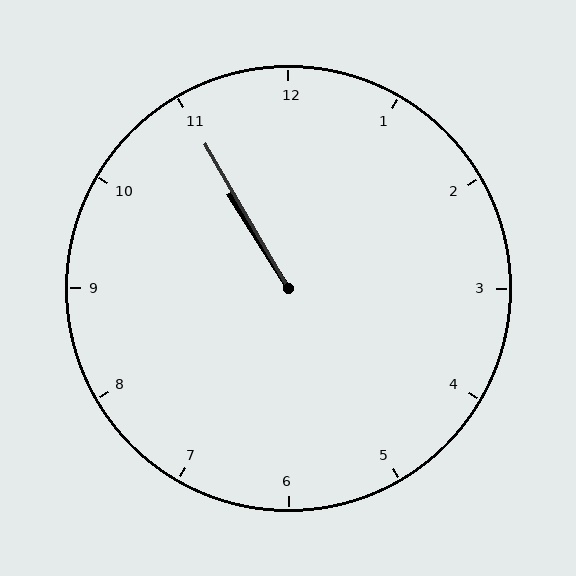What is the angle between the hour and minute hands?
Approximately 2 degrees.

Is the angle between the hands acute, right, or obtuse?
It is acute.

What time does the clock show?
10:55.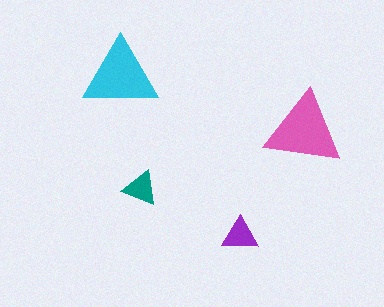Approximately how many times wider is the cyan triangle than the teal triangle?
About 2 times wider.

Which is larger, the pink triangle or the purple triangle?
The pink one.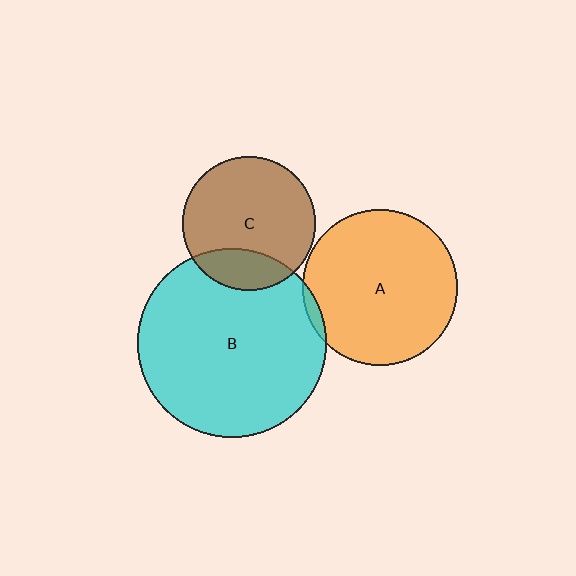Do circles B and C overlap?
Yes.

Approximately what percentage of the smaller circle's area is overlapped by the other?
Approximately 20%.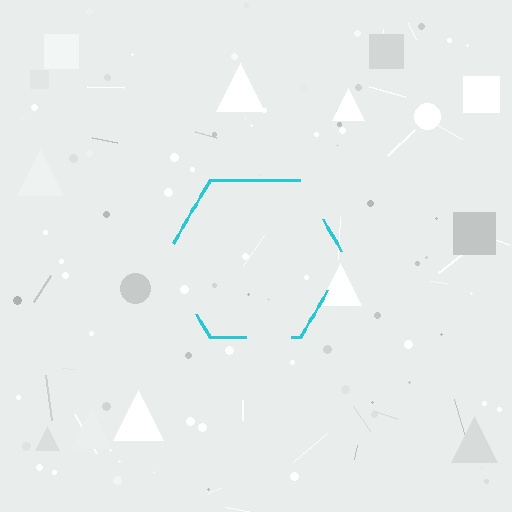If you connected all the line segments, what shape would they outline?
They would outline a hexagon.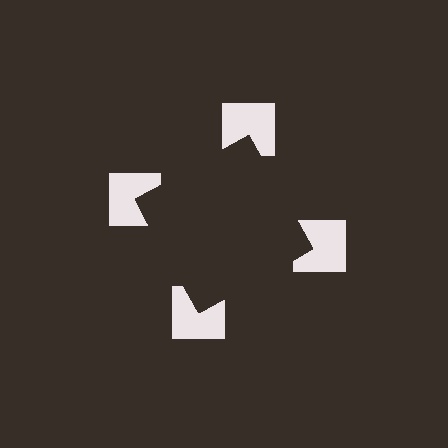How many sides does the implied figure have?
4 sides.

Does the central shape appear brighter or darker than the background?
It typically appears slightly darker than the background, even though no actual brightness change is drawn.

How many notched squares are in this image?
There are 4 — one at each vertex of the illusory square.